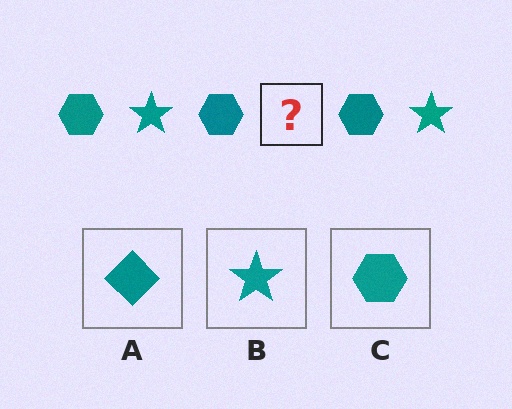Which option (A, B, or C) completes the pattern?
B.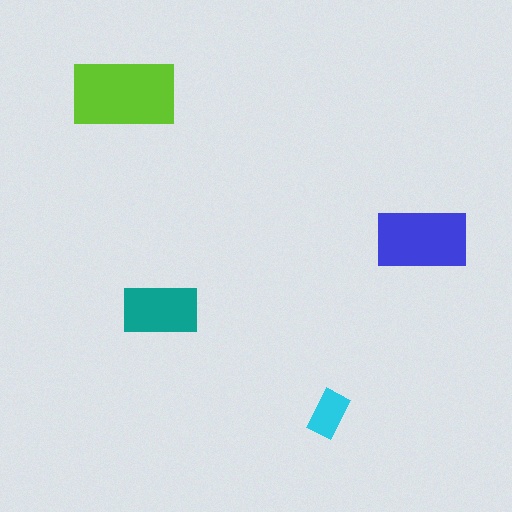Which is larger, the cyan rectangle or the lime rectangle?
The lime one.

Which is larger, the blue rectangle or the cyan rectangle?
The blue one.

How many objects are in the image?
There are 4 objects in the image.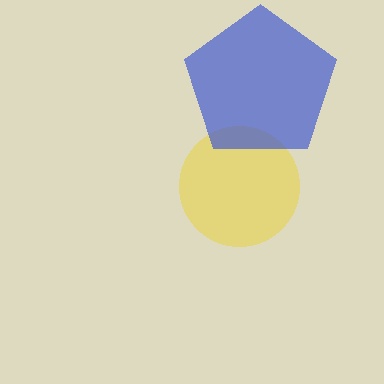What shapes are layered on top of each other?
The layered shapes are: a yellow circle, a blue pentagon.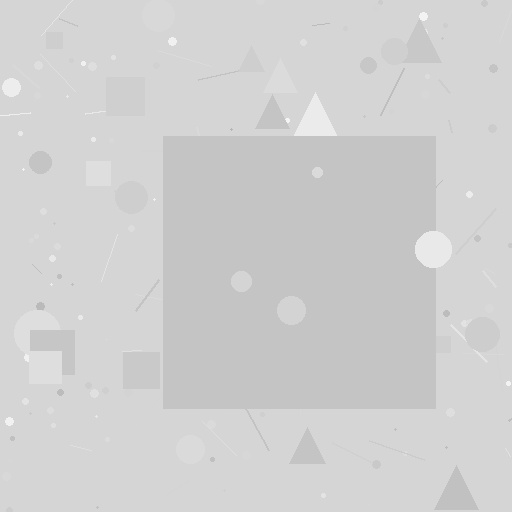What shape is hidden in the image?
A square is hidden in the image.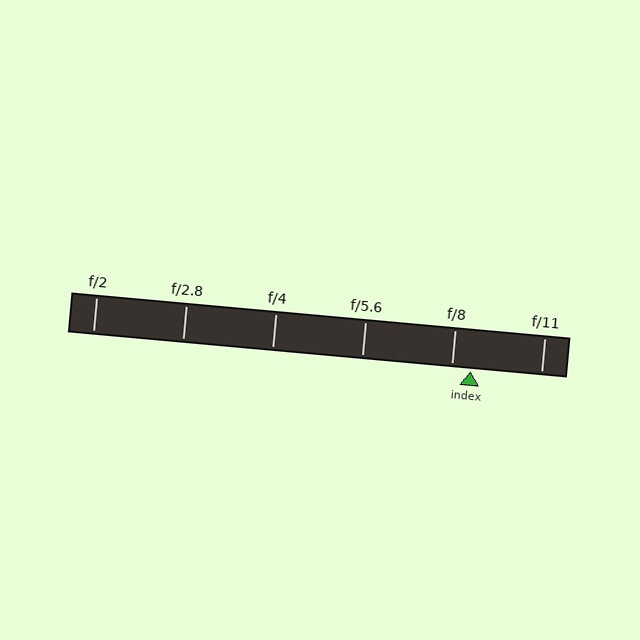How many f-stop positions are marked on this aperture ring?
There are 6 f-stop positions marked.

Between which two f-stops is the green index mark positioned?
The index mark is between f/8 and f/11.